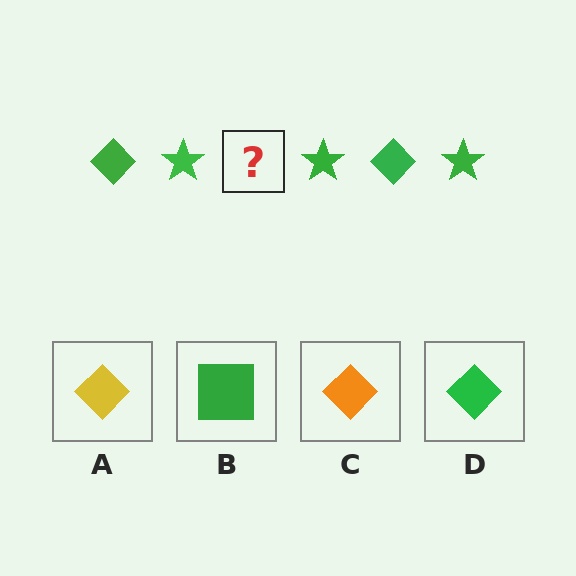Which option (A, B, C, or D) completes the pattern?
D.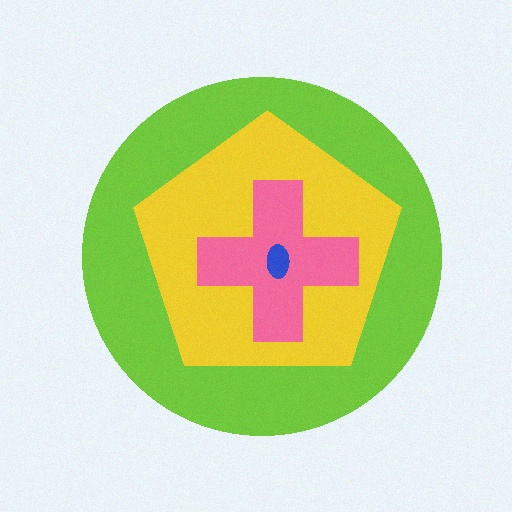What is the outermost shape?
The lime circle.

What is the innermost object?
The blue ellipse.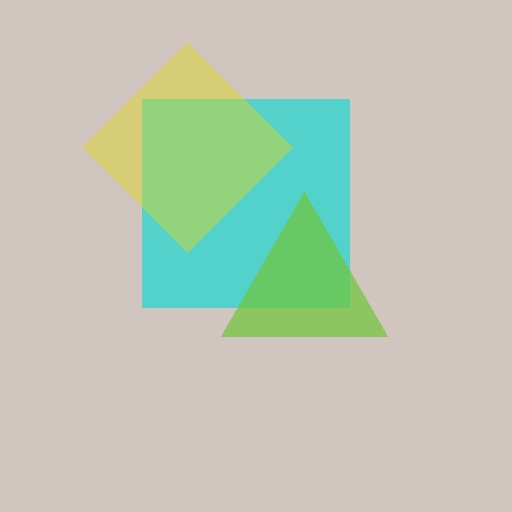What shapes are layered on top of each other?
The layered shapes are: a cyan square, a lime triangle, a yellow diamond.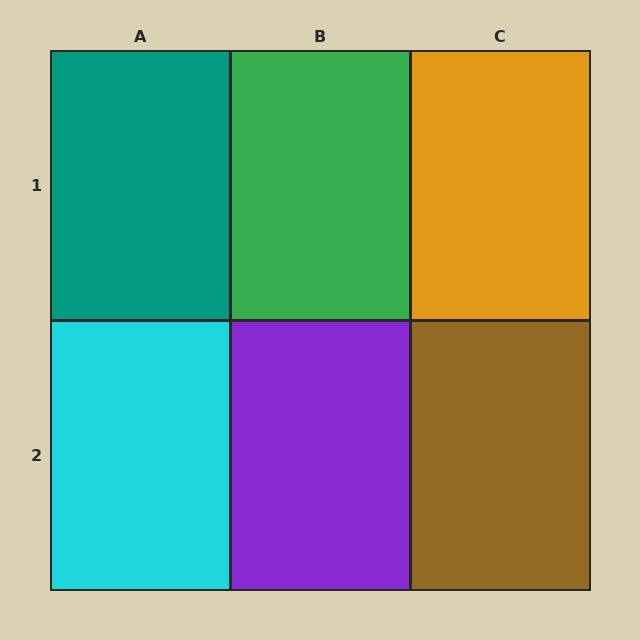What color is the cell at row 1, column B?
Green.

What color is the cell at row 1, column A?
Teal.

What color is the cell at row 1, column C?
Orange.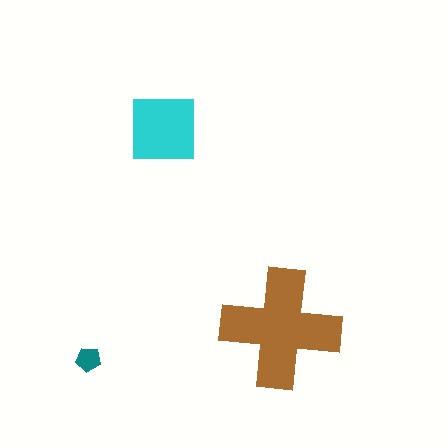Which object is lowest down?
The teal pentagon is bottommost.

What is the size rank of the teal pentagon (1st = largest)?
3rd.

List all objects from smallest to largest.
The teal pentagon, the cyan square, the brown cross.